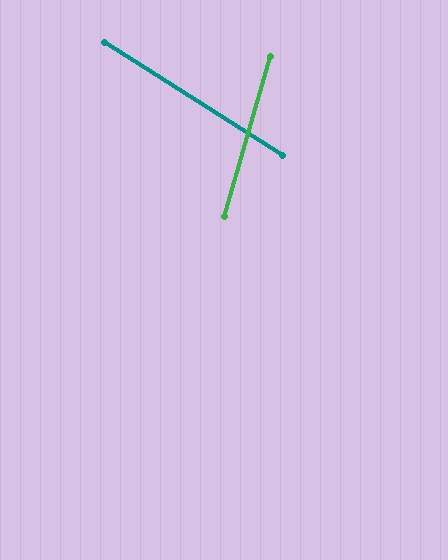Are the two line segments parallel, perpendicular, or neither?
Neither parallel nor perpendicular — they differ by about 74°.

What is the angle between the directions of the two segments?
Approximately 74 degrees.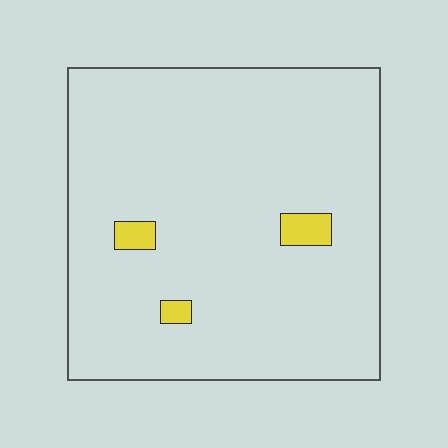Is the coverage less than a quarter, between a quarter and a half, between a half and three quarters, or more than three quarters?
Less than a quarter.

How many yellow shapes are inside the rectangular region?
3.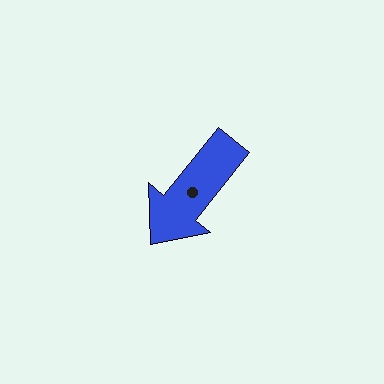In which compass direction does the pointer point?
Southwest.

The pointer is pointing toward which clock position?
Roughly 7 o'clock.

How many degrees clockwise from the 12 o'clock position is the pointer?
Approximately 219 degrees.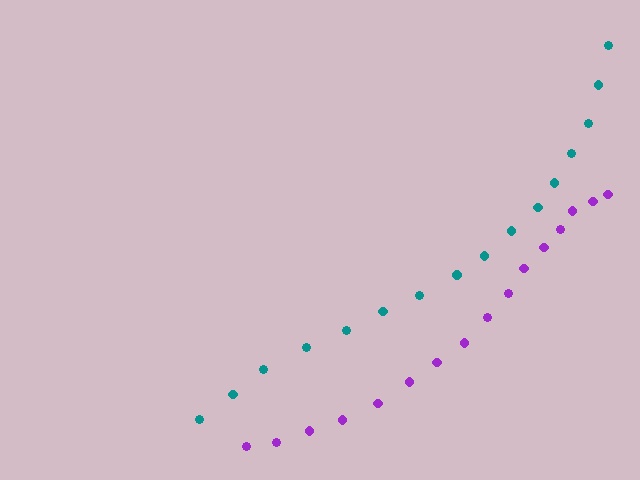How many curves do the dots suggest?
There are 2 distinct paths.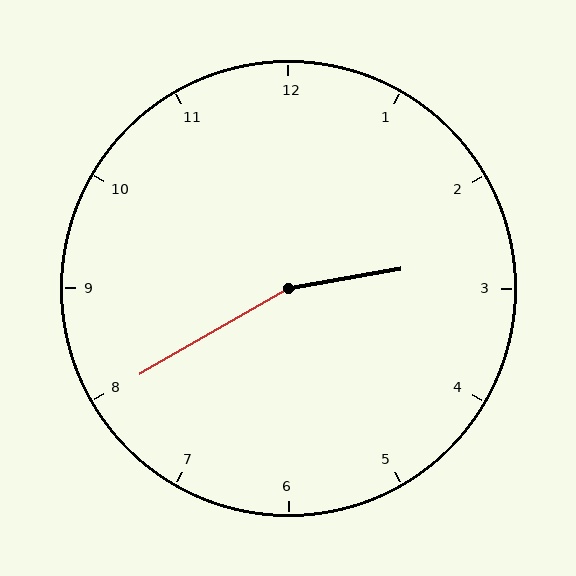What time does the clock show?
2:40.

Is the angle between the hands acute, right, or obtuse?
It is obtuse.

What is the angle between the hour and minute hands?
Approximately 160 degrees.